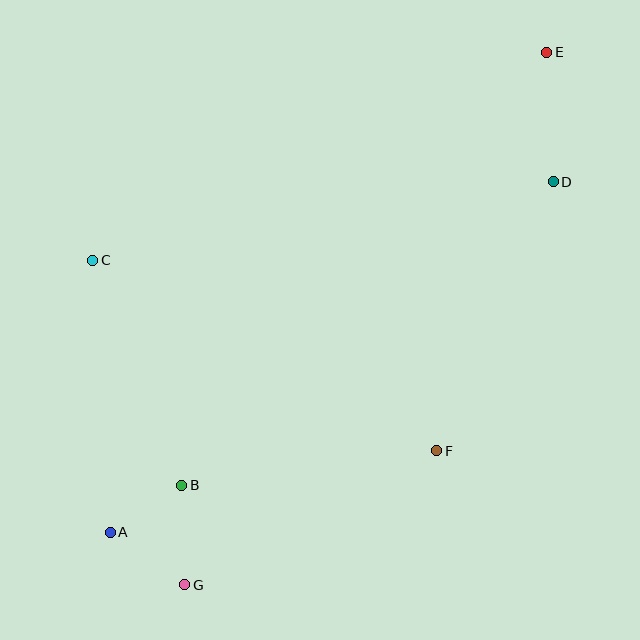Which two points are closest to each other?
Points A and B are closest to each other.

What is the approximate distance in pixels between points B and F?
The distance between B and F is approximately 257 pixels.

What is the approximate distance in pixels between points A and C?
The distance between A and C is approximately 272 pixels.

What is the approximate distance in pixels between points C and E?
The distance between C and E is approximately 499 pixels.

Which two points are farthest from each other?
Points A and E are farthest from each other.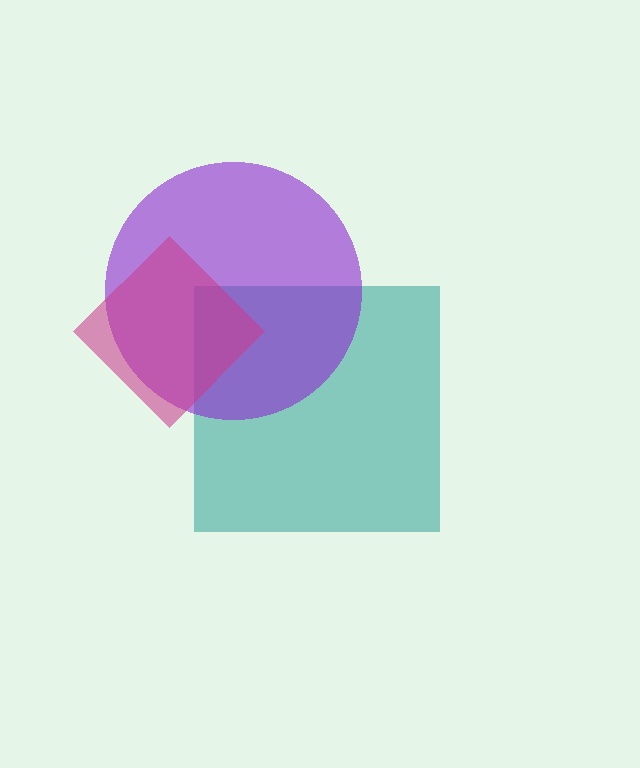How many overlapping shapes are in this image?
There are 3 overlapping shapes in the image.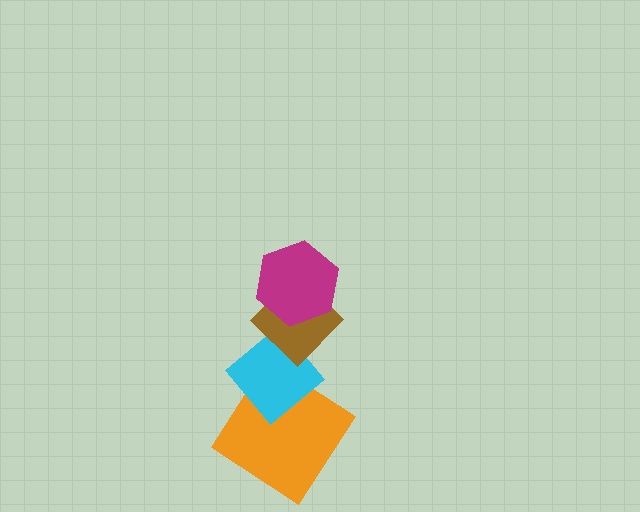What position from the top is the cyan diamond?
The cyan diamond is 3rd from the top.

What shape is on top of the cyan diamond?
The brown diamond is on top of the cyan diamond.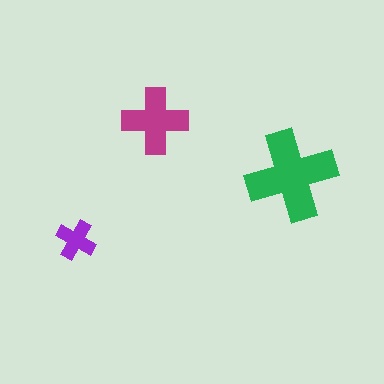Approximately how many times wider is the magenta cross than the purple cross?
About 1.5 times wider.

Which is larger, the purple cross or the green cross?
The green one.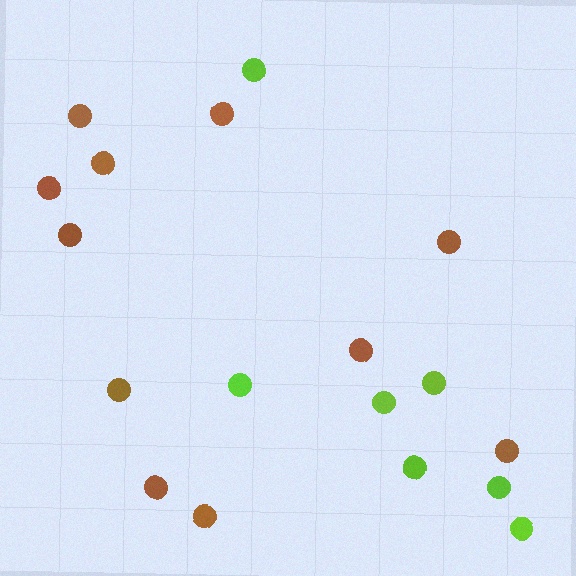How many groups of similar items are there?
There are 2 groups: one group of brown circles (11) and one group of lime circles (7).